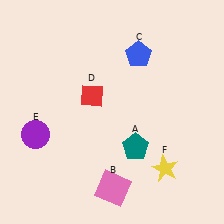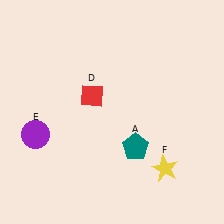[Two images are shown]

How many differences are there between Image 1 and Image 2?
There are 2 differences between the two images.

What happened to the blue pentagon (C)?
The blue pentagon (C) was removed in Image 2. It was in the top-right area of Image 1.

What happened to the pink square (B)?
The pink square (B) was removed in Image 2. It was in the bottom-right area of Image 1.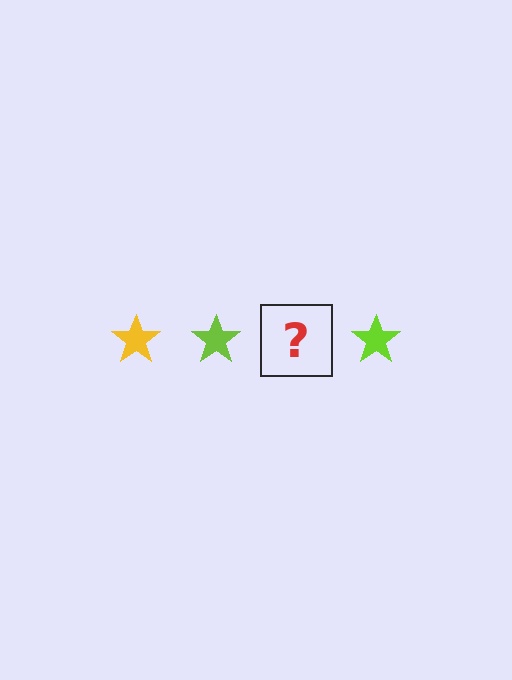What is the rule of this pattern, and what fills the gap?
The rule is that the pattern cycles through yellow, lime stars. The gap should be filled with a yellow star.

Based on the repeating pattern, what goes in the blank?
The blank should be a yellow star.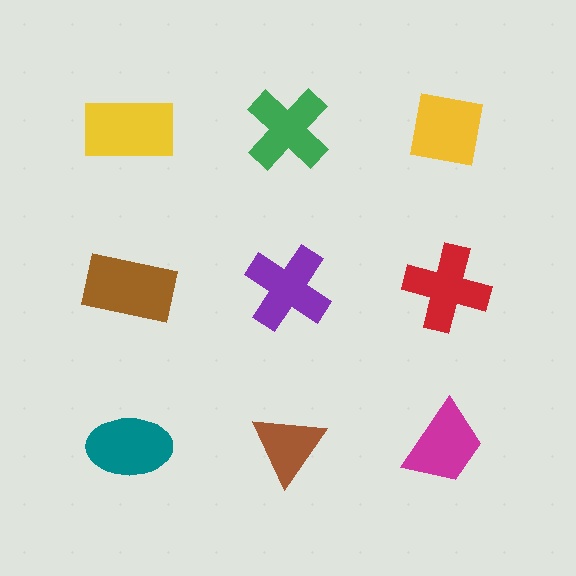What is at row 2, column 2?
A purple cross.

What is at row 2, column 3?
A red cross.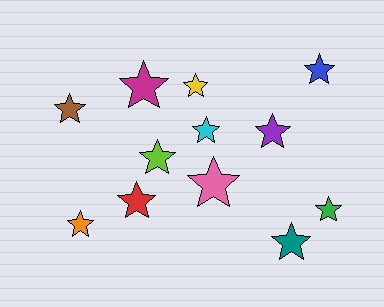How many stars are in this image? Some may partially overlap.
There are 12 stars.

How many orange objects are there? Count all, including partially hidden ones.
There is 1 orange object.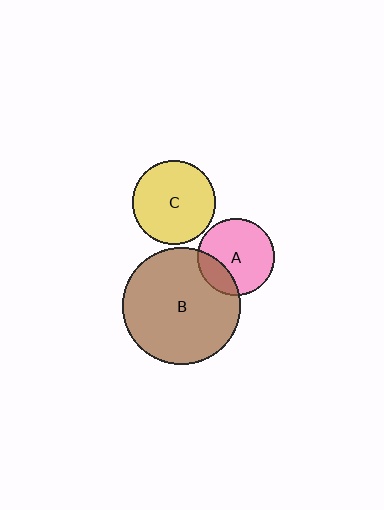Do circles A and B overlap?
Yes.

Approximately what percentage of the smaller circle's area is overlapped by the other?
Approximately 20%.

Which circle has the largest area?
Circle B (brown).